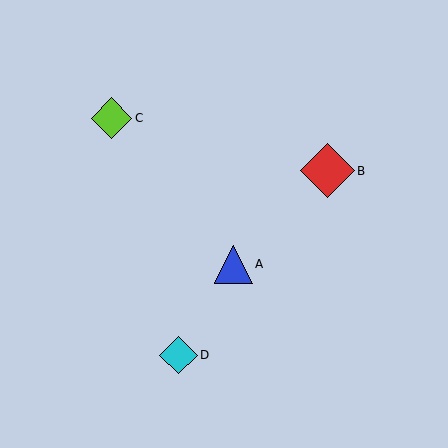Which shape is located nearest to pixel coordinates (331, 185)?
The red diamond (labeled B) at (327, 171) is nearest to that location.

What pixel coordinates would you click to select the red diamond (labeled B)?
Click at (327, 171) to select the red diamond B.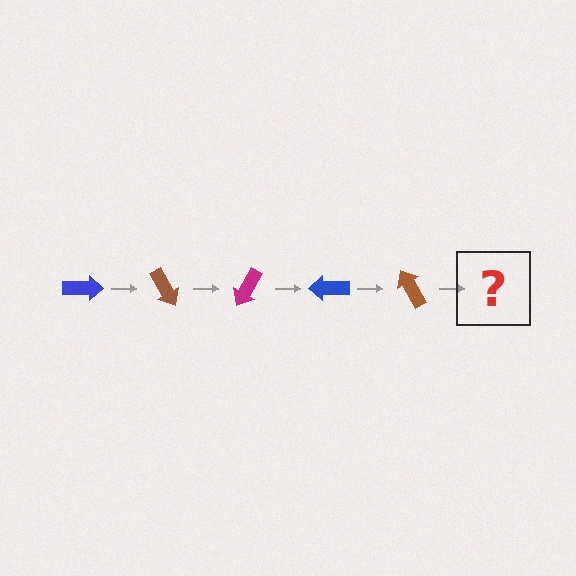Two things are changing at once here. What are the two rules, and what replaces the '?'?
The two rules are that it rotates 60 degrees each step and the color cycles through blue, brown, and magenta. The '?' should be a magenta arrow, rotated 300 degrees from the start.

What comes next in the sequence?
The next element should be a magenta arrow, rotated 300 degrees from the start.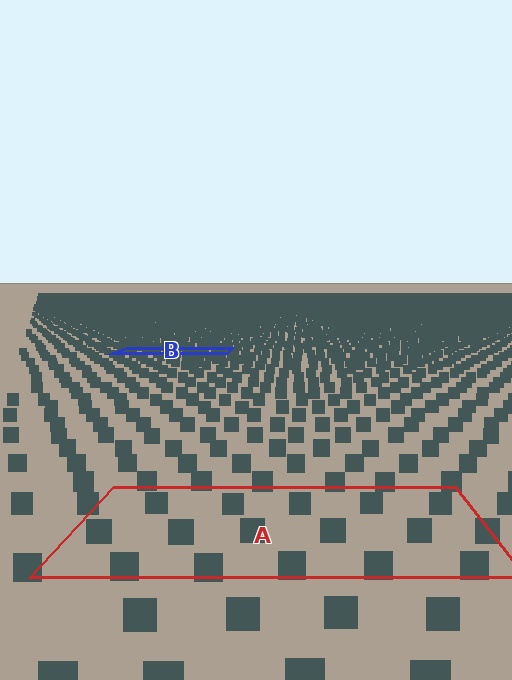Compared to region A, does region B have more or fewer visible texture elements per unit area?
Region B has more texture elements per unit area — they are packed more densely because it is farther away.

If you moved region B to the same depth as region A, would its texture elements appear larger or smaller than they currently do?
They would appear larger. At a closer depth, the same texture elements are projected at a bigger on-screen size.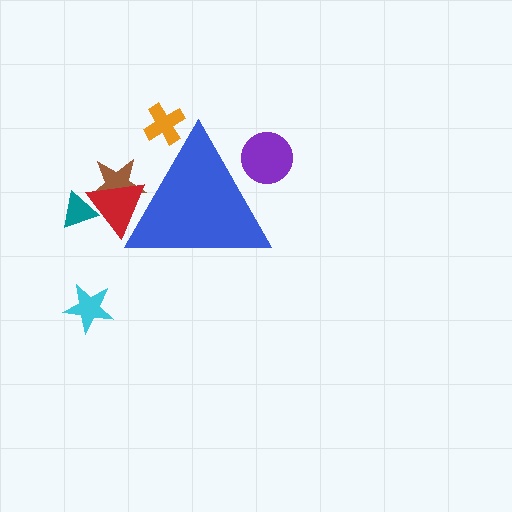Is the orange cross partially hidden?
Yes, the orange cross is partially hidden behind the blue triangle.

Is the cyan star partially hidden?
No, the cyan star is fully visible.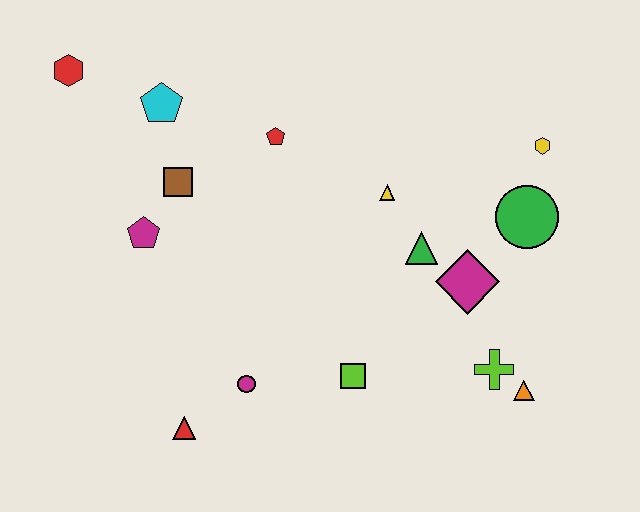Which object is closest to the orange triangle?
The lime cross is closest to the orange triangle.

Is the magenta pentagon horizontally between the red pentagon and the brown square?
No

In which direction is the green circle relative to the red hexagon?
The green circle is to the right of the red hexagon.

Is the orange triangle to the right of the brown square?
Yes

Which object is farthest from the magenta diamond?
The red hexagon is farthest from the magenta diamond.